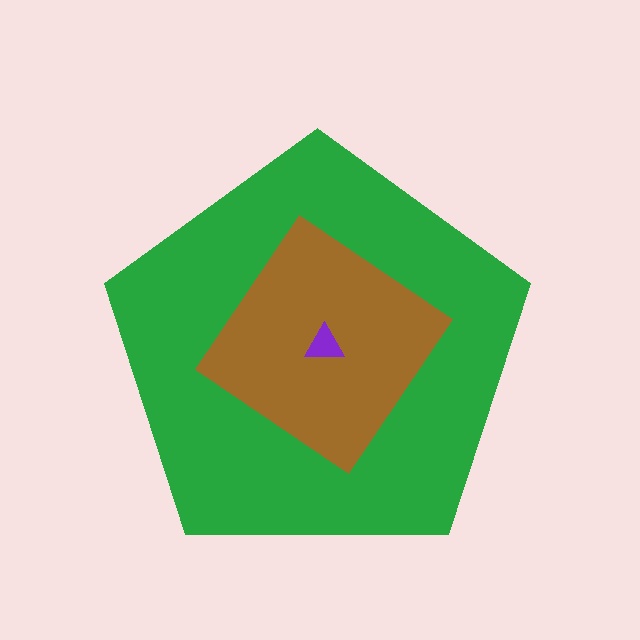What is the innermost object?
The purple triangle.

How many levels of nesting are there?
3.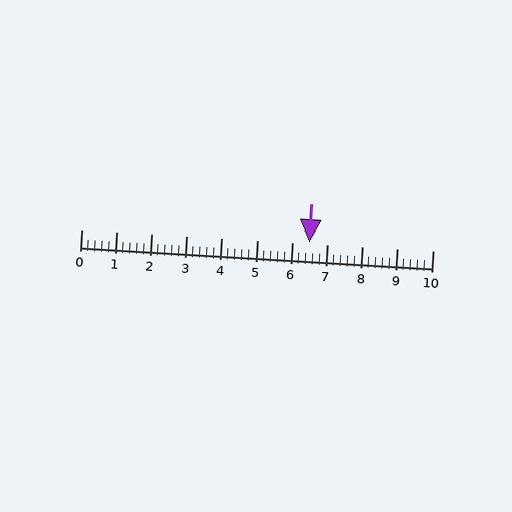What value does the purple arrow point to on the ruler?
The purple arrow points to approximately 6.5.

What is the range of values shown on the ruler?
The ruler shows values from 0 to 10.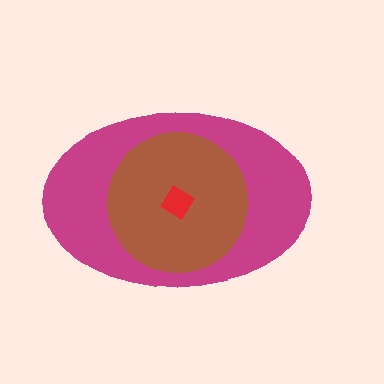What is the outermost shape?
The magenta ellipse.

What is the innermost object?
The red diamond.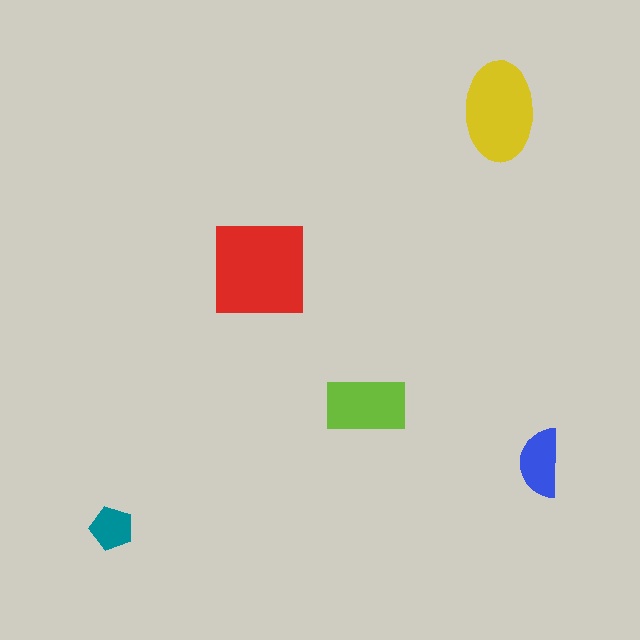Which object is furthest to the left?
The teal pentagon is leftmost.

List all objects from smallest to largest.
The teal pentagon, the blue semicircle, the lime rectangle, the yellow ellipse, the red square.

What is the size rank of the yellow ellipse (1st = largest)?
2nd.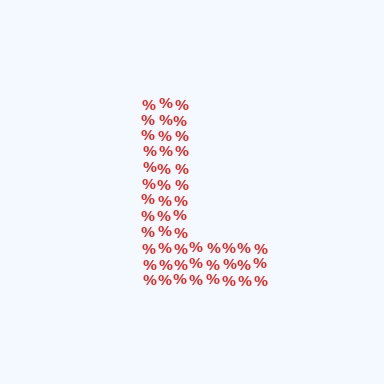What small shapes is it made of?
It is made of small percent signs.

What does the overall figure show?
The overall figure shows the letter L.